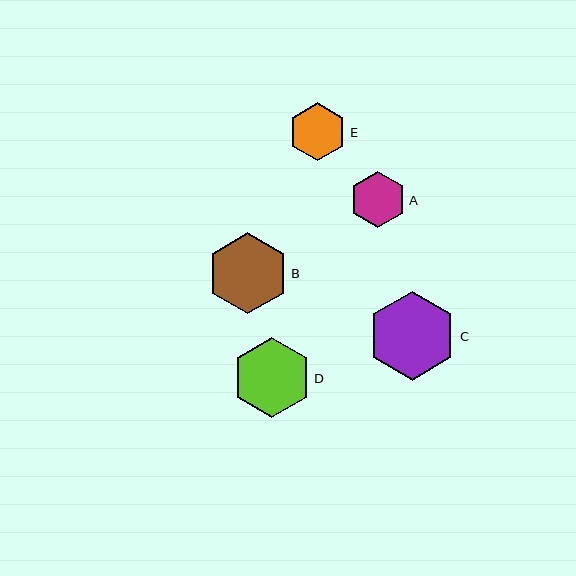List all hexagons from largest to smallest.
From largest to smallest: C, B, D, E, A.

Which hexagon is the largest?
Hexagon C is the largest with a size of approximately 89 pixels.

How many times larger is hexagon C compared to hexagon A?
Hexagon C is approximately 1.6 times the size of hexagon A.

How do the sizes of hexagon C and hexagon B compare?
Hexagon C and hexagon B are approximately the same size.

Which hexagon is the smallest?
Hexagon A is the smallest with a size of approximately 56 pixels.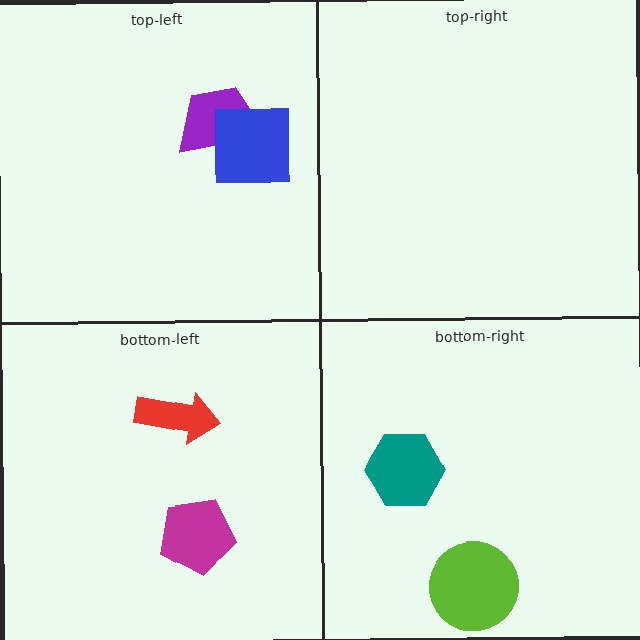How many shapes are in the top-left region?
2.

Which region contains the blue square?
The top-left region.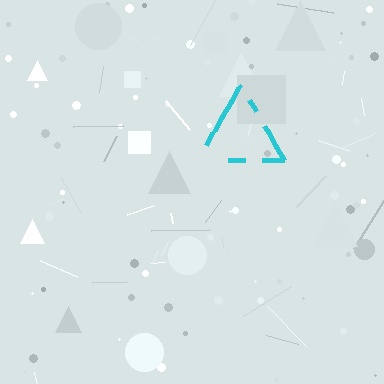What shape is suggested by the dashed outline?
The dashed outline suggests a triangle.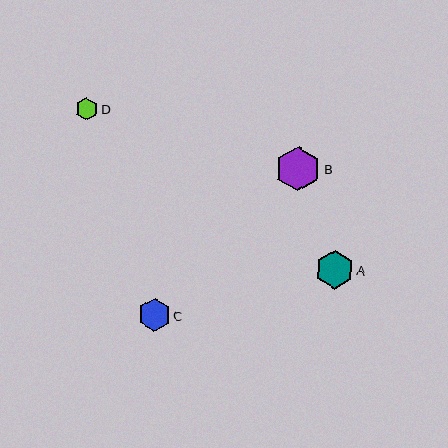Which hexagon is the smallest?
Hexagon D is the smallest with a size of approximately 23 pixels.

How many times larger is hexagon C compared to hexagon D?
Hexagon C is approximately 1.4 times the size of hexagon D.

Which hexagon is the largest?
Hexagon B is the largest with a size of approximately 45 pixels.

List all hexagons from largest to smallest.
From largest to smallest: B, A, C, D.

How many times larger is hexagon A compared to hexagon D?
Hexagon A is approximately 1.7 times the size of hexagon D.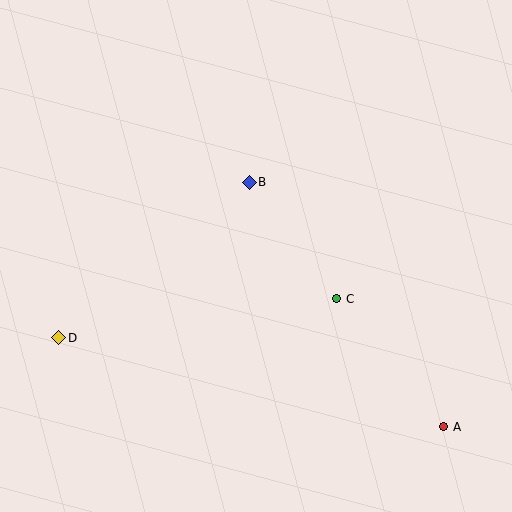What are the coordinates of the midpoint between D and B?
The midpoint between D and B is at (154, 260).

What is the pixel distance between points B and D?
The distance between B and D is 246 pixels.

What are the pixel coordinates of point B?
Point B is at (249, 182).